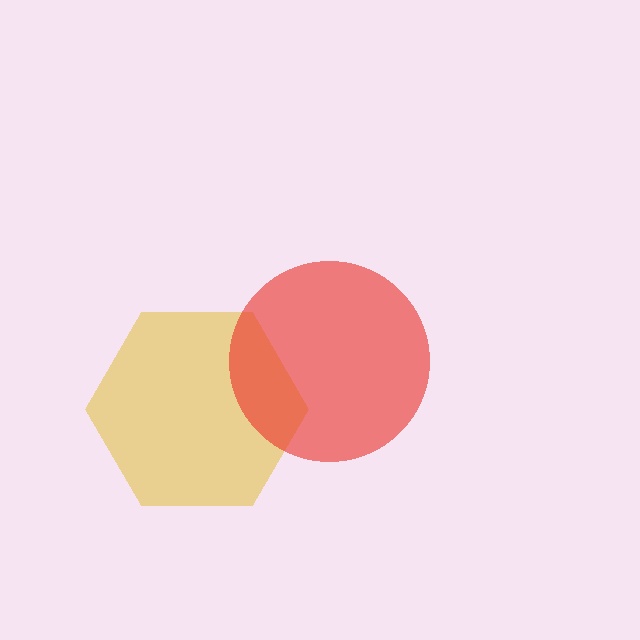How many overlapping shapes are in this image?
There are 2 overlapping shapes in the image.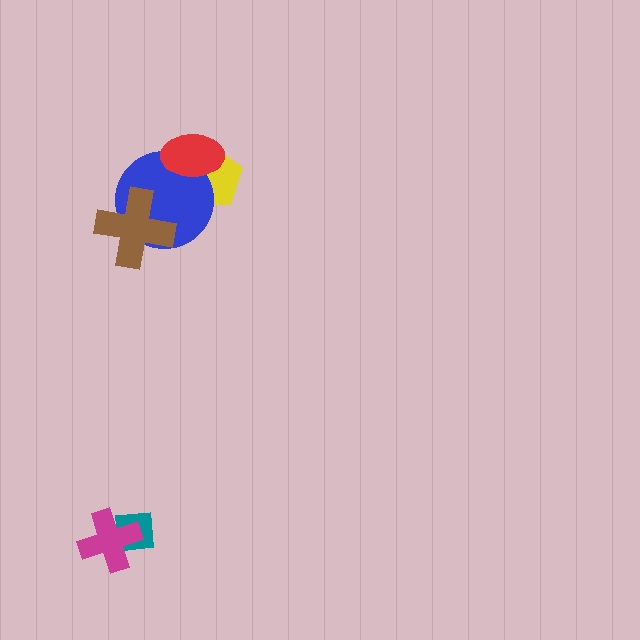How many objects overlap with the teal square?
1 object overlaps with the teal square.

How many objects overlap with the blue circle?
3 objects overlap with the blue circle.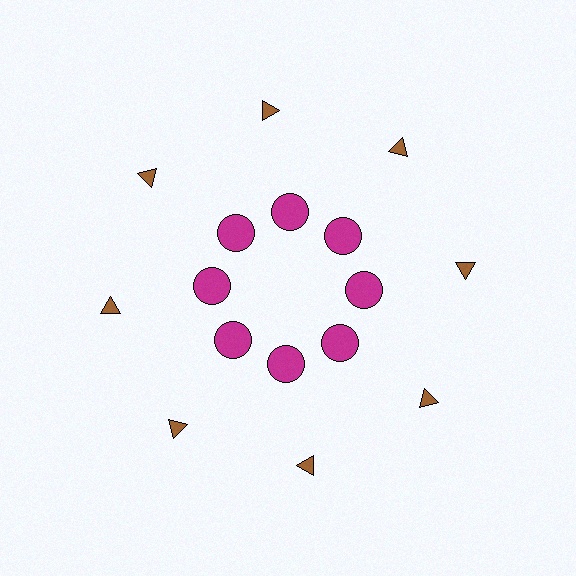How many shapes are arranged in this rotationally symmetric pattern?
There are 16 shapes, arranged in 8 groups of 2.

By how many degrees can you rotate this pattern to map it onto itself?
The pattern maps onto itself every 45 degrees of rotation.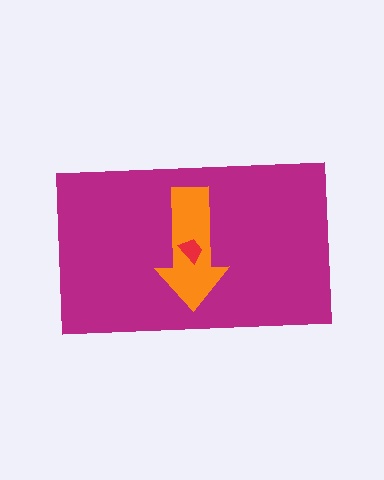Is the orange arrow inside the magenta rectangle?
Yes.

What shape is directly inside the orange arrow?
The red trapezoid.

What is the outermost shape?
The magenta rectangle.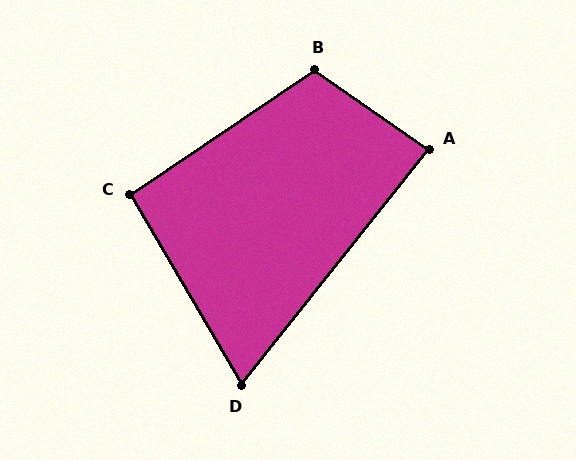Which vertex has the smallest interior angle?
D, at approximately 69 degrees.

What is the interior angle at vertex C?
Approximately 94 degrees (approximately right).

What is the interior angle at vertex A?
Approximately 86 degrees (approximately right).